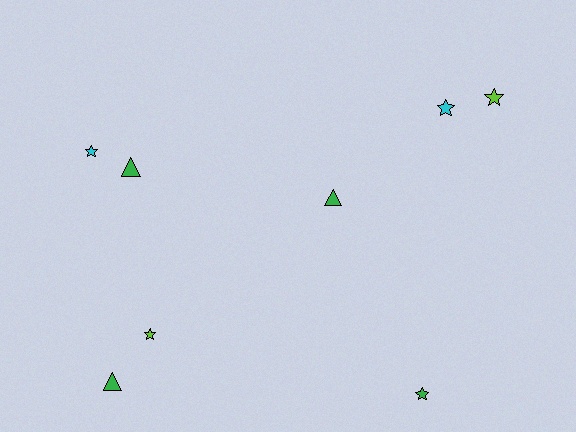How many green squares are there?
There are no green squares.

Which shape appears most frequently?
Star, with 5 objects.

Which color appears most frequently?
Green, with 4 objects.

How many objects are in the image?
There are 8 objects.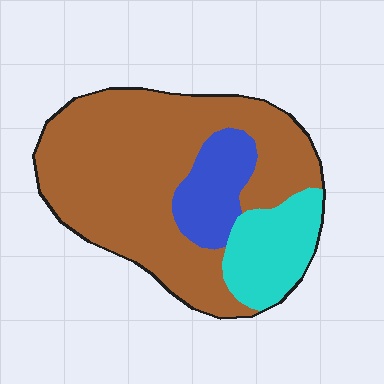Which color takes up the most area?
Brown, at roughly 70%.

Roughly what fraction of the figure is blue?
Blue covers around 15% of the figure.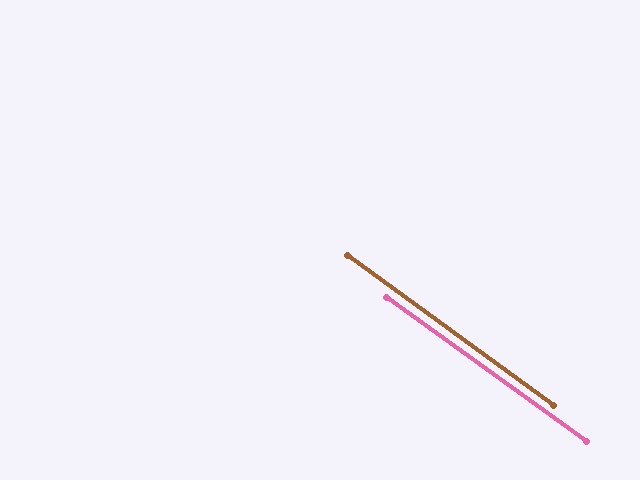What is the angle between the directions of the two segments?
Approximately 0 degrees.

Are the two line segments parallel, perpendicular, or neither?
Parallel — their directions differ by only 0.4°.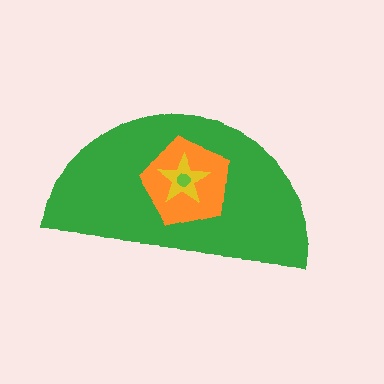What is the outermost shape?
The green semicircle.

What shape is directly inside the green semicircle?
The orange pentagon.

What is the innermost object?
The lime circle.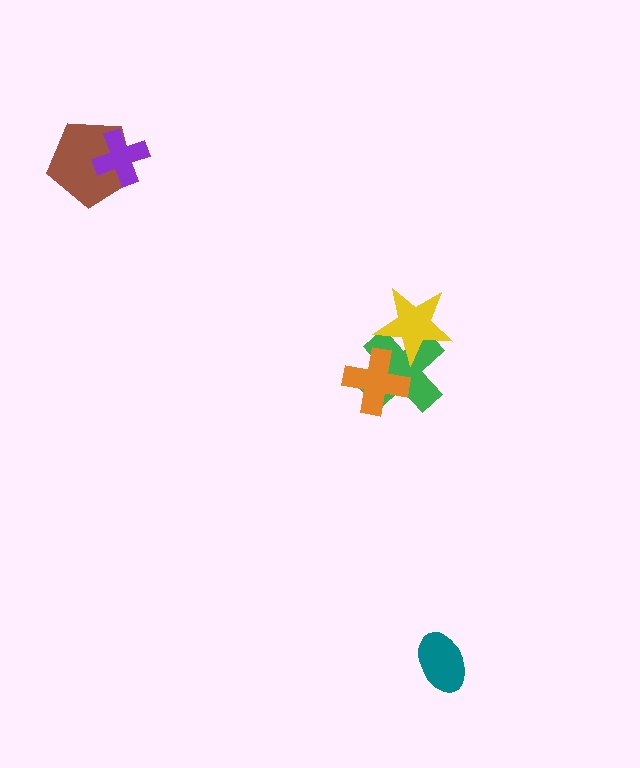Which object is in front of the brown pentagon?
The purple cross is in front of the brown pentagon.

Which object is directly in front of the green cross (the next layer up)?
The orange cross is directly in front of the green cross.